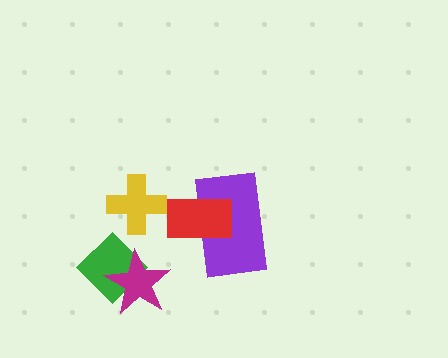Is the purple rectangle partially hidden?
Yes, it is partially covered by another shape.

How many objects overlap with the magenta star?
1 object overlaps with the magenta star.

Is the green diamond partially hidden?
Yes, it is partially covered by another shape.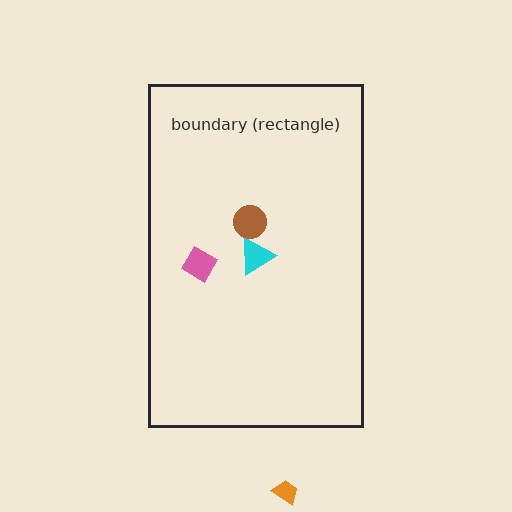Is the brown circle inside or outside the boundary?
Inside.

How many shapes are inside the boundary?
3 inside, 1 outside.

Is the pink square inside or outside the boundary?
Inside.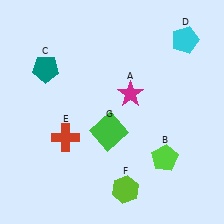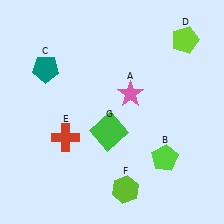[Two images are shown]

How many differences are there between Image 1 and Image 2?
There are 2 differences between the two images.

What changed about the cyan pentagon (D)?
In Image 1, D is cyan. In Image 2, it changed to lime.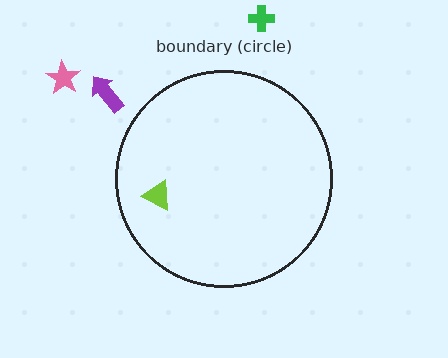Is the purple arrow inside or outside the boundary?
Outside.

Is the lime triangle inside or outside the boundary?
Inside.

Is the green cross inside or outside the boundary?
Outside.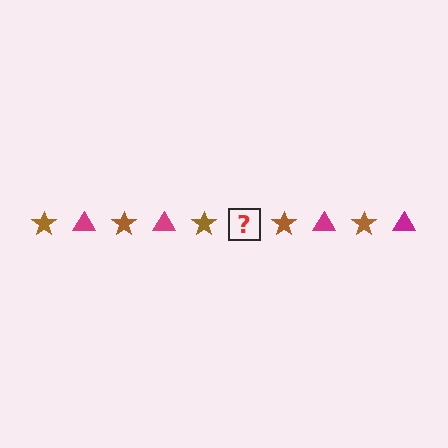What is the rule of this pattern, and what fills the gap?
The rule is that the pattern alternates between brown star and magenta triangle. The gap should be filled with a magenta triangle.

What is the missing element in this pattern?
The missing element is a magenta triangle.